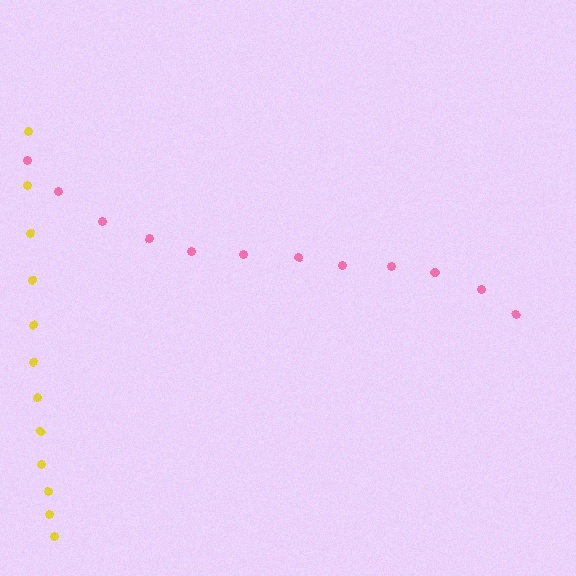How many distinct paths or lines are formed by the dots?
There are 2 distinct paths.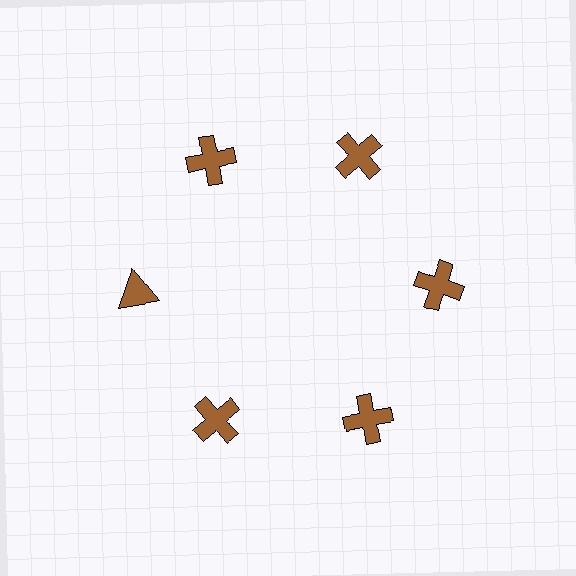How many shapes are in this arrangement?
There are 6 shapes arranged in a ring pattern.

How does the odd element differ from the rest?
It has a different shape: triangle instead of cross.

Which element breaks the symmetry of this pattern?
The brown triangle at roughly the 9 o'clock position breaks the symmetry. All other shapes are brown crosses.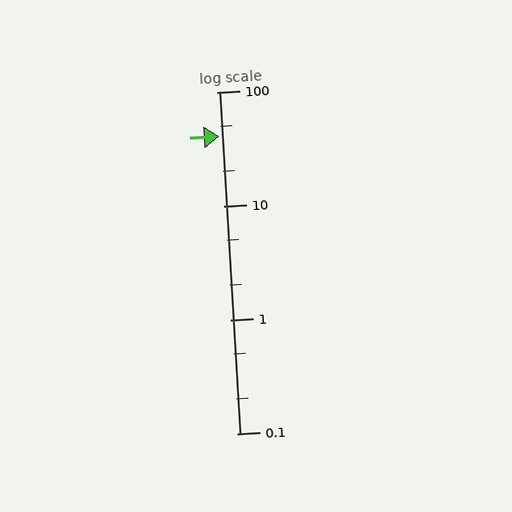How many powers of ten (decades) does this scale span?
The scale spans 3 decades, from 0.1 to 100.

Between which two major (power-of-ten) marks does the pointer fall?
The pointer is between 10 and 100.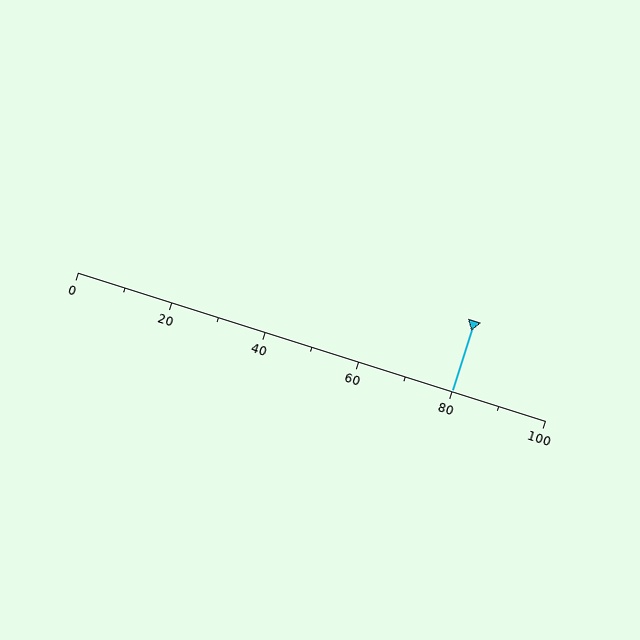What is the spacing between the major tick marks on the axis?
The major ticks are spaced 20 apart.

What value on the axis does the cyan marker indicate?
The marker indicates approximately 80.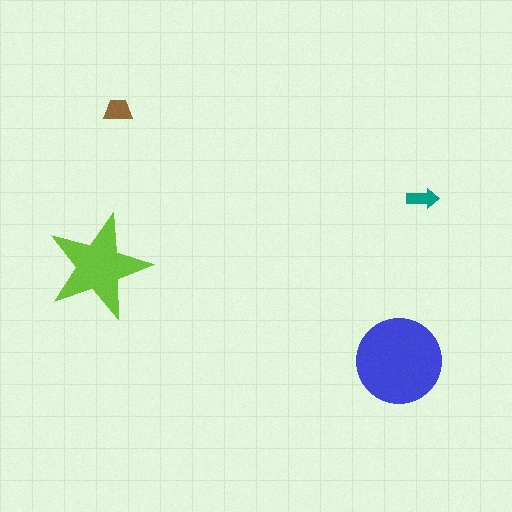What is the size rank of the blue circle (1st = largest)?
1st.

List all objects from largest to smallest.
The blue circle, the lime star, the brown trapezoid, the teal arrow.